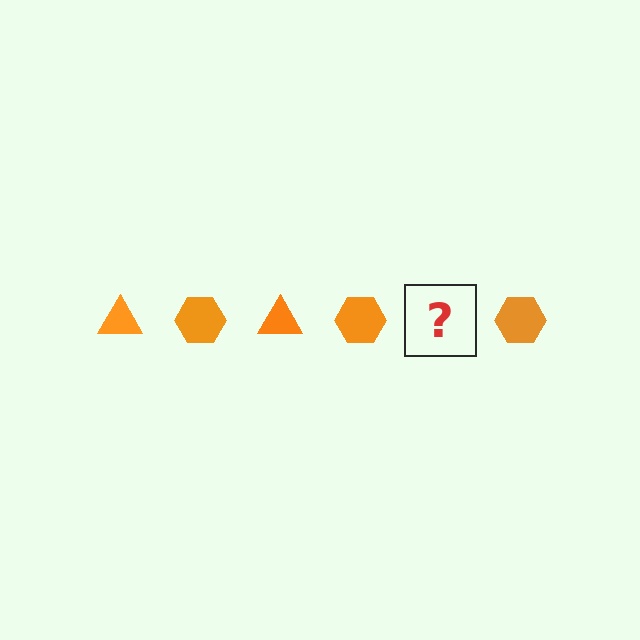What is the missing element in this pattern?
The missing element is an orange triangle.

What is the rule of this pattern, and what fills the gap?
The rule is that the pattern cycles through triangle, hexagon shapes in orange. The gap should be filled with an orange triangle.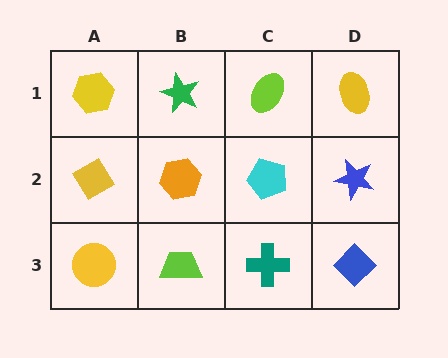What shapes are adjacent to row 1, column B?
An orange hexagon (row 2, column B), a yellow hexagon (row 1, column A), a lime ellipse (row 1, column C).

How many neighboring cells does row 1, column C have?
3.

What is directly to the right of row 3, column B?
A teal cross.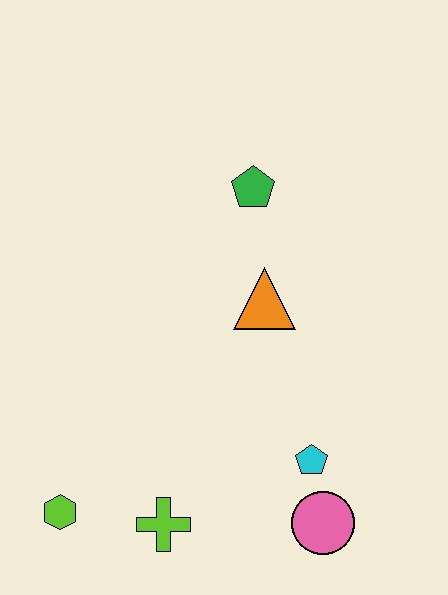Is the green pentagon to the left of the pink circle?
Yes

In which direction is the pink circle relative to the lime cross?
The pink circle is to the right of the lime cross.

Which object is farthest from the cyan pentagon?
The green pentagon is farthest from the cyan pentagon.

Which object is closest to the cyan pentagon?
The pink circle is closest to the cyan pentagon.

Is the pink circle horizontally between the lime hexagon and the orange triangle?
No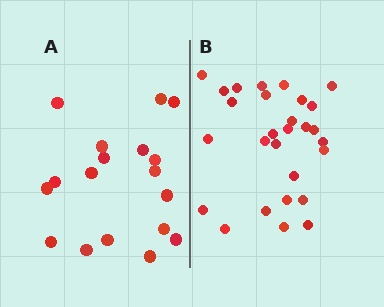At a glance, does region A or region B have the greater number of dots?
Region B (the right region) has more dots.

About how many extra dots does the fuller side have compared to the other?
Region B has roughly 10 or so more dots than region A.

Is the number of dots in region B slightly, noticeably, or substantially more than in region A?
Region B has substantially more. The ratio is roughly 1.6 to 1.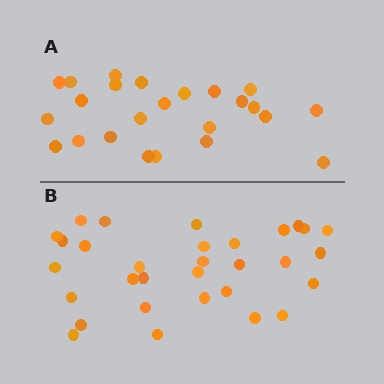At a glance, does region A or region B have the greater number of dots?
Region B (the bottom region) has more dots.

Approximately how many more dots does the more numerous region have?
Region B has roughly 8 or so more dots than region A.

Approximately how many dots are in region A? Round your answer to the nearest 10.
About 20 dots. (The exact count is 24, which rounds to 20.)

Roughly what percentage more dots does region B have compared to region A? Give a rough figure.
About 30% more.